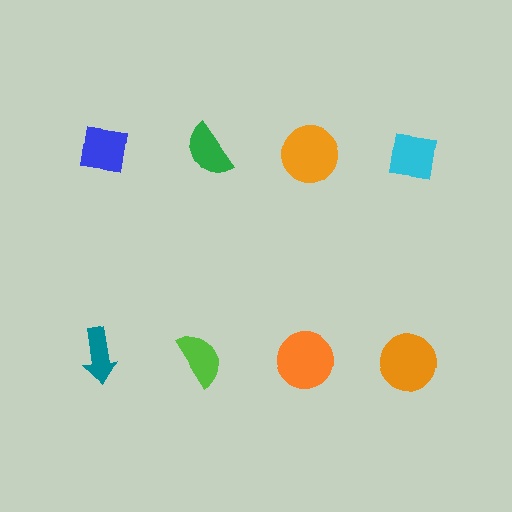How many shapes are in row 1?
4 shapes.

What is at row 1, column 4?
A cyan square.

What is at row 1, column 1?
A blue square.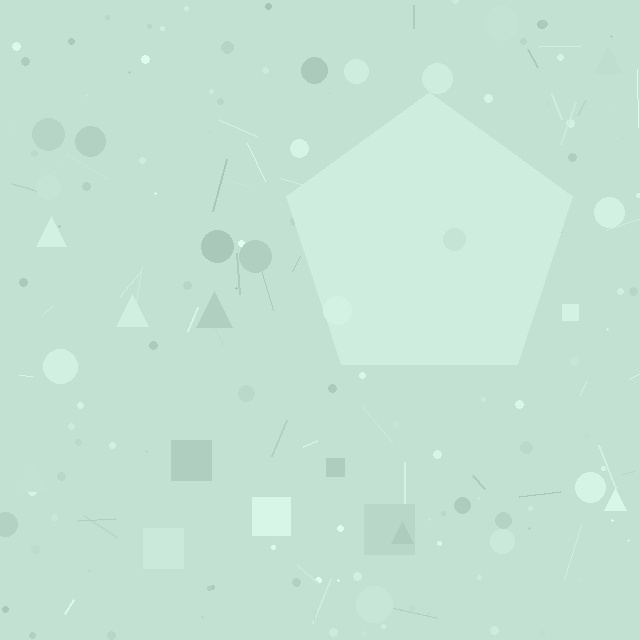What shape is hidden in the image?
A pentagon is hidden in the image.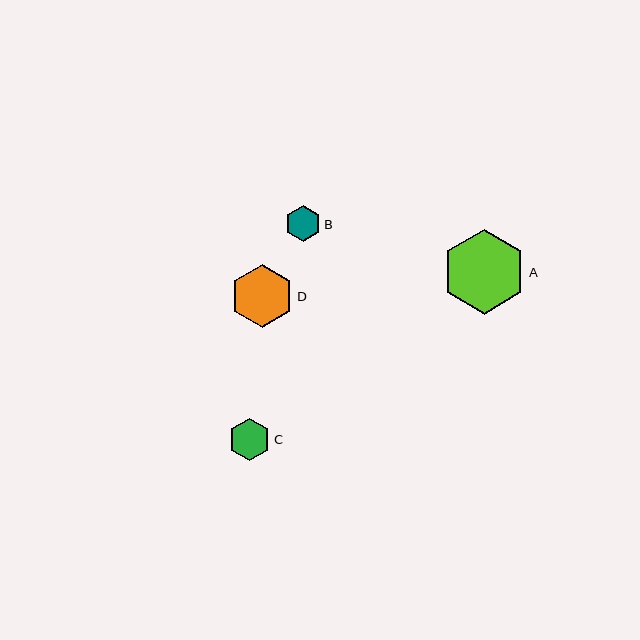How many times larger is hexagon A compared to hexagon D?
Hexagon A is approximately 1.3 times the size of hexagon D.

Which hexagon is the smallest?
Hexagon B is the smallest with a size of approximately 36 pixels.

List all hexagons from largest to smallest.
From largest to smallest: A, D, C, B.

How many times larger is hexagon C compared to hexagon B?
Hexagon C is approximately 1.2 times the size of hexagon B.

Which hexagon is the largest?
Hexagon A is the largest with a size of approximately 85 pixels.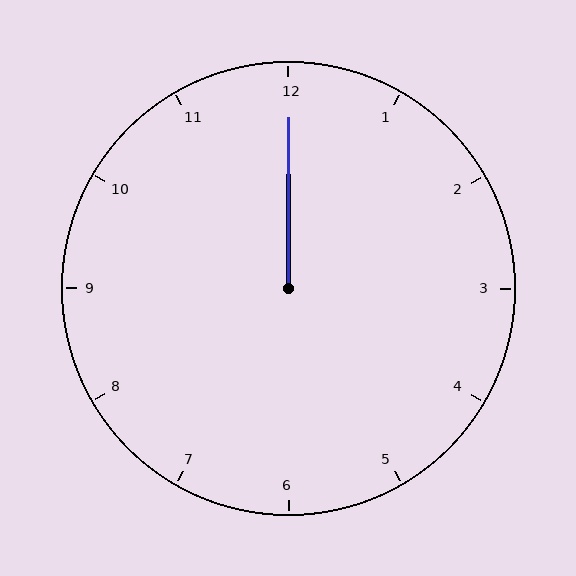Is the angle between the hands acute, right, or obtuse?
It is acute.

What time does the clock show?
12:00.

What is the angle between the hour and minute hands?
Approximately 0 degrees.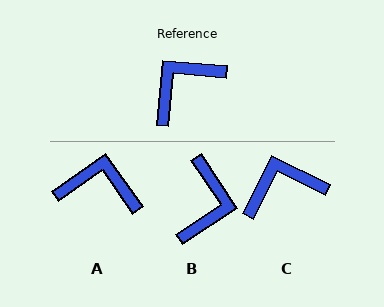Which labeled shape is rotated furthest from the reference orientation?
B, about 142 degrees away.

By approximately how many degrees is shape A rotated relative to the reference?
Approximately 50 degrees clockwise.